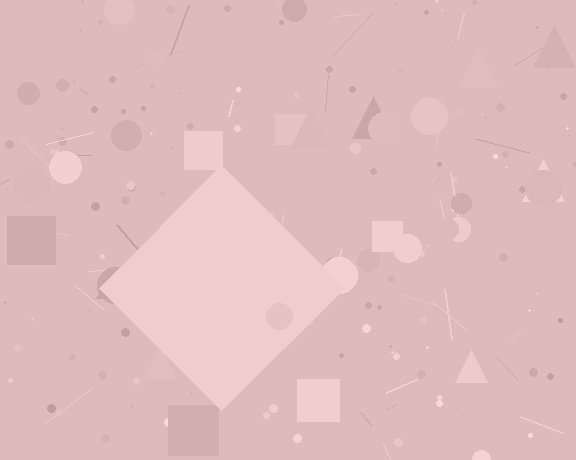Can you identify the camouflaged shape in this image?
The camouflaged shape is a diamond.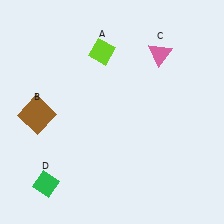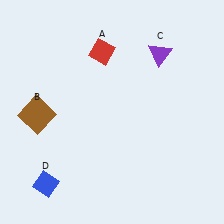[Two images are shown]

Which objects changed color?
A changed from lime to red. C changed from pink to purple. D changed from green to blue.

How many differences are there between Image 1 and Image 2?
There are 3 differences between the two images.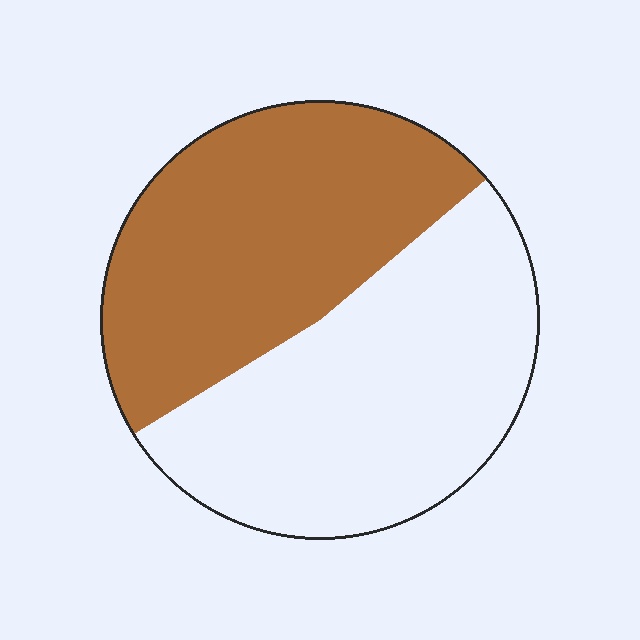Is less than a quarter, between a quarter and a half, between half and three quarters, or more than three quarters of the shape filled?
Between a quarter and a half.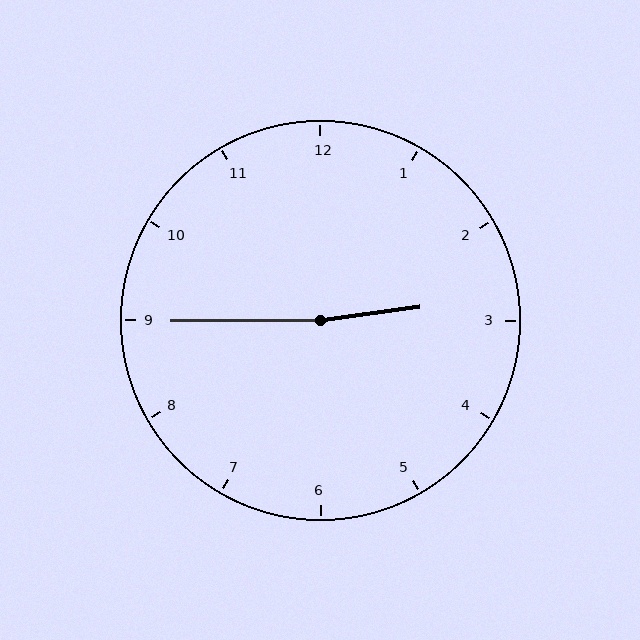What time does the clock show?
2:45.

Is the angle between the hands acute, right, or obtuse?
It is obtuse.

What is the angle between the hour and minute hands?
Approximately 172 degrees.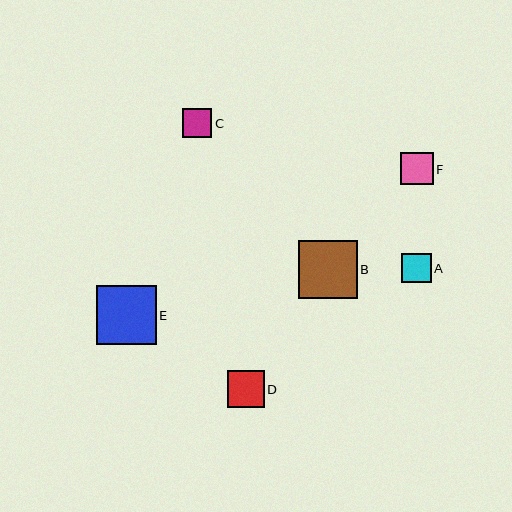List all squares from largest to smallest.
From largest to smallest: E, B, D, F, C, A.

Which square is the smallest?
Square A is the smallest with a size of approximately 29 pixels.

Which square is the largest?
Square E is the largest with a size of approximately 59 pixels.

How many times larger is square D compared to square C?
Square D is approximately 1.3 times the size of square C.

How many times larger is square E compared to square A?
Square E is approximately 2.0 times the size of square A.